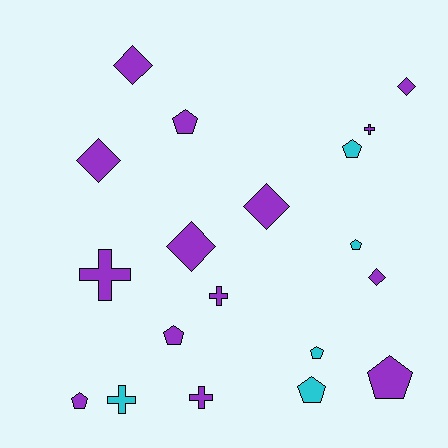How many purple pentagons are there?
There are 4 purple pentagons.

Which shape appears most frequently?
Pentagon, with 8 objects.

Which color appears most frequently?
Purple, with 14 objects.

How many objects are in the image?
There are 19 objects.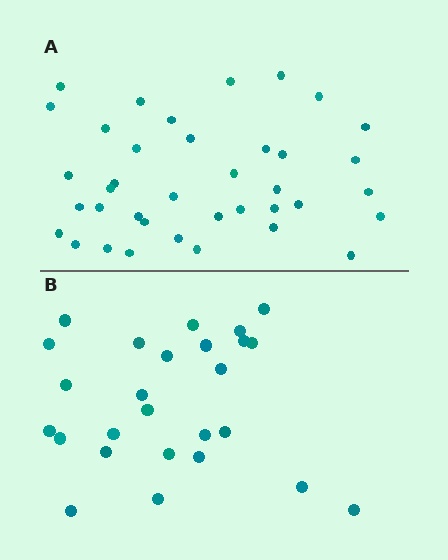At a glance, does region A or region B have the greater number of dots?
Region A (the top region) has more dots.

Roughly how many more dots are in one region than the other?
Region A has roughly 12 or so more dots than region B.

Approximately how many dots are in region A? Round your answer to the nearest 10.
About 40 dots. (The exact count is 38, which rounds to 40.)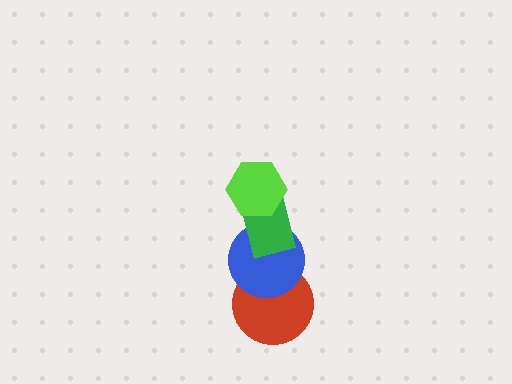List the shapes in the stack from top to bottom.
From top to bottom: the lime hexagon, the green rectangle, the blue circle, the red circle.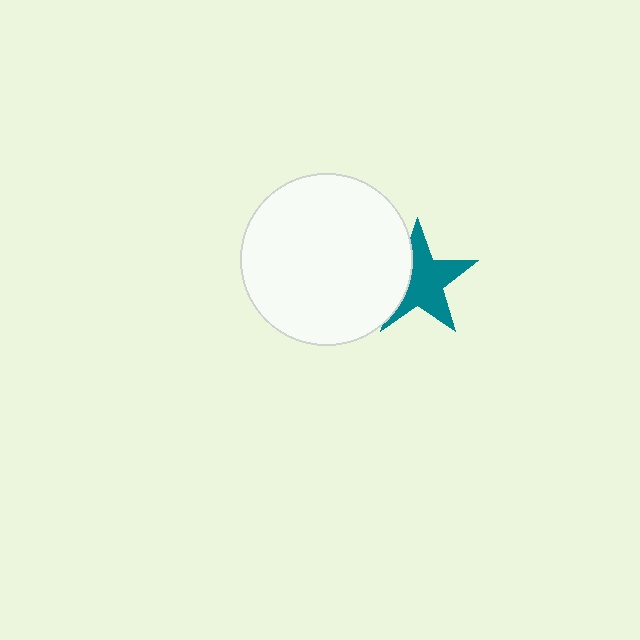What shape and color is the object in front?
The object in front is a white circle.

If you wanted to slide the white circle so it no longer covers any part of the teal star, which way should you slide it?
Slide it left — that is the most direct way to separate the two shapes.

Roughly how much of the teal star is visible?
Most of it is visible (roughly 68%).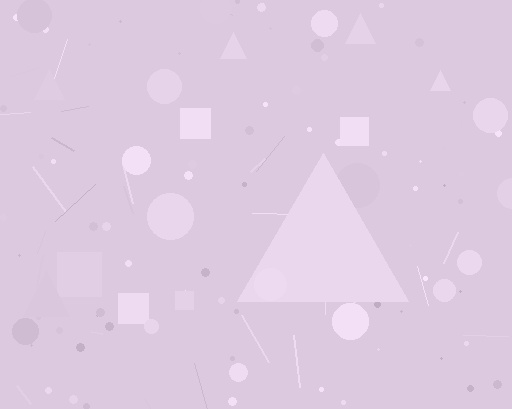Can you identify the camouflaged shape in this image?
The camouflaged shape is a triangle.